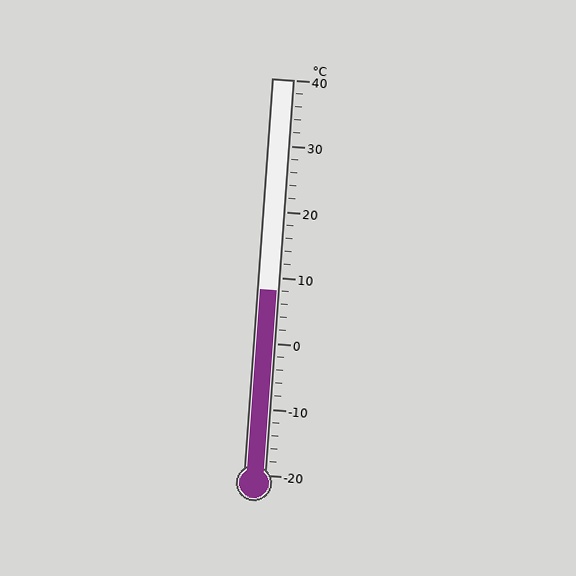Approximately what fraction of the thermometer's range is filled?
The thermometer is filled to approximately 45% of its range.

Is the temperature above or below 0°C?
The temperature is above 0°C.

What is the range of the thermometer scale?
The thermometer scale ranges from -20°C to 40°C.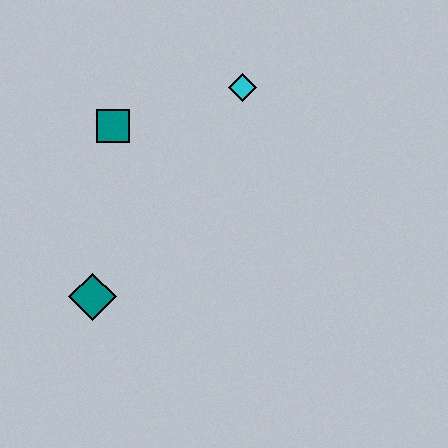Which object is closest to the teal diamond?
The teal square is closest to the teal diamond.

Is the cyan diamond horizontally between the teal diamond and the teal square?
No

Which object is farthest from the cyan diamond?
The teal diamond is farthest from the cyan diamond.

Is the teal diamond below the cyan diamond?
Yes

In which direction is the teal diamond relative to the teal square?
The teal diamond is below the teal square.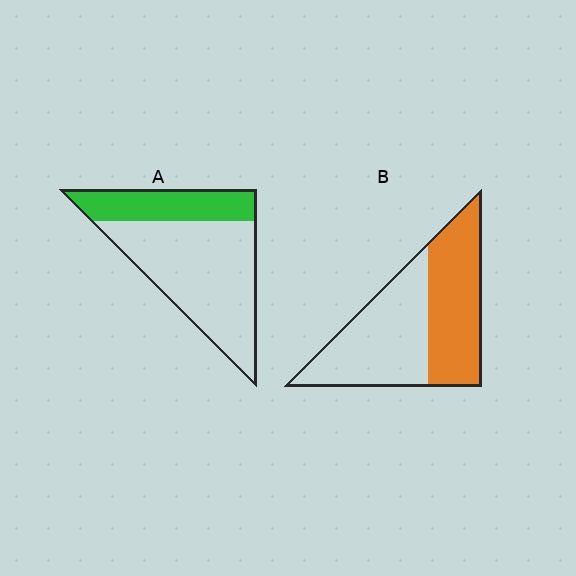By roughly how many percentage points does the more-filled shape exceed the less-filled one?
By roughly 15 percentage points (B over A).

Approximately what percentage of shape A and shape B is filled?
A is approximately 30% and B is approximately 45%.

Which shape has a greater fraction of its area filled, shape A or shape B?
Shape B.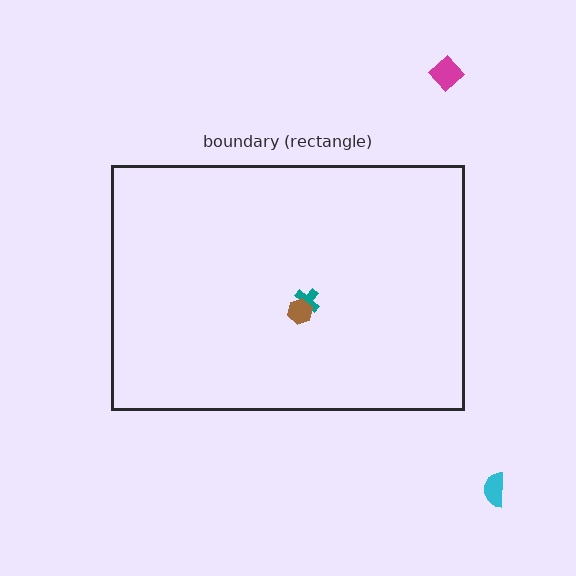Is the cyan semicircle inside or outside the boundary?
Outside.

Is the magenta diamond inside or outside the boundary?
Outside.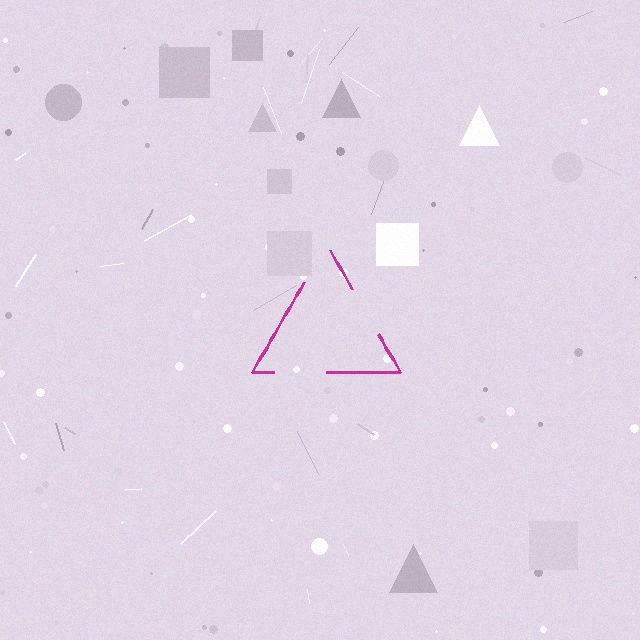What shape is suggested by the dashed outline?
The dashed outline suggests a triangle.